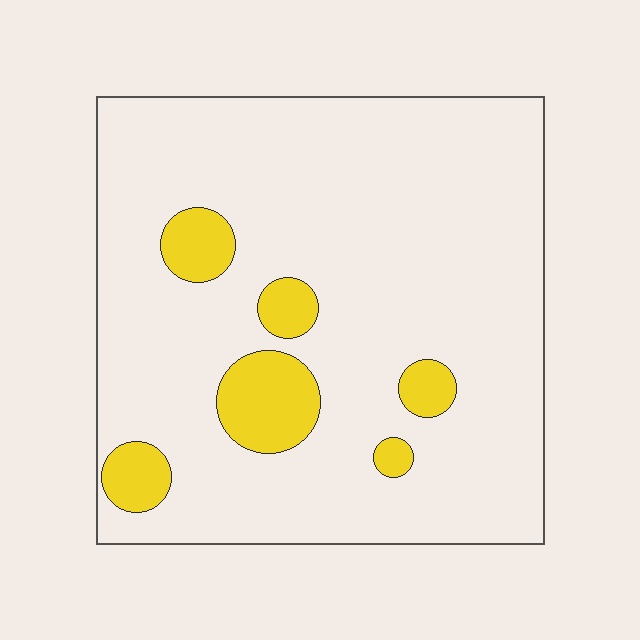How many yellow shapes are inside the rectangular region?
6.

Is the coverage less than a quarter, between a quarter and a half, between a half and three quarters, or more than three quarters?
Less than a quarter.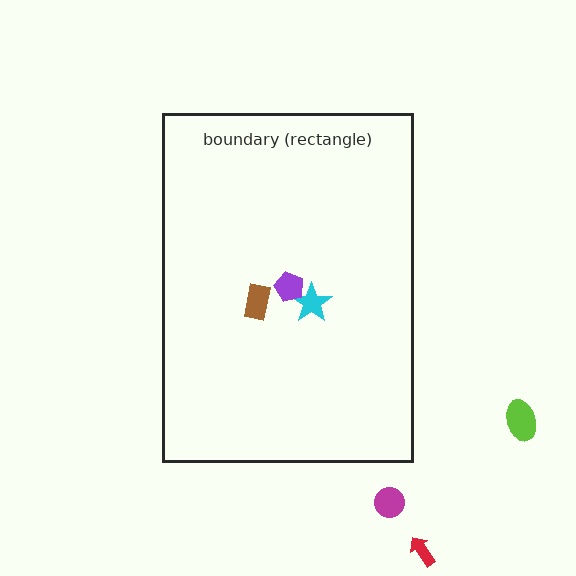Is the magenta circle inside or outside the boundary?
Outside.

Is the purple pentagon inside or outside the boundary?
Inside.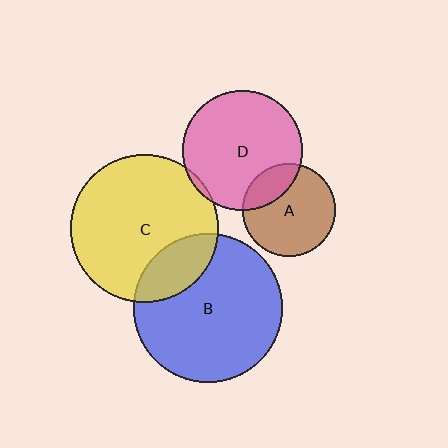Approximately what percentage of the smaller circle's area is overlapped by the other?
Approximately 20%.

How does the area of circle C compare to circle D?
Approximately 1.5 times.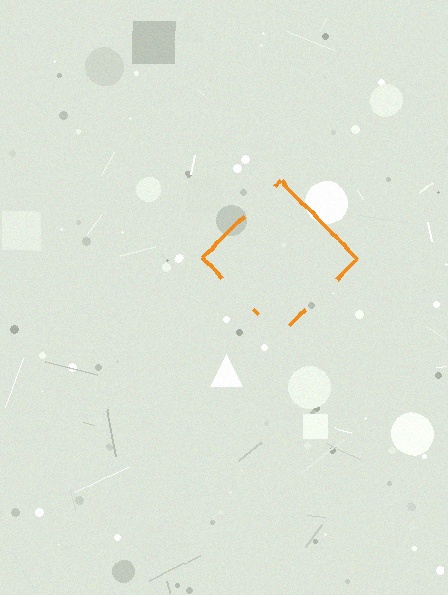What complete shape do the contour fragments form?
The contour fragments form a diamond.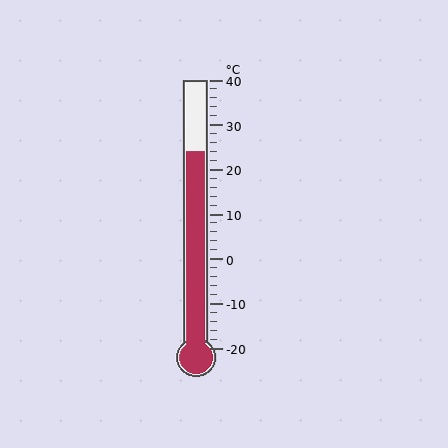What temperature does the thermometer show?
The thermometer shows approximately 24°C.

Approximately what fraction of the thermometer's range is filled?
The thermometer is filled to approximately 75% of its range.